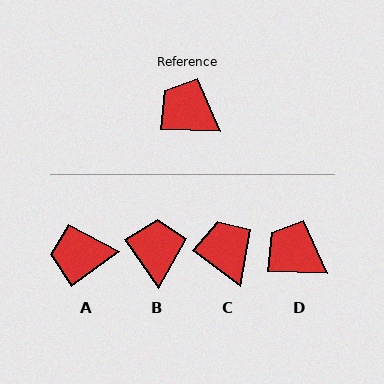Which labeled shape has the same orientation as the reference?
D.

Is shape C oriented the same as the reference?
No, it is off by about 35 degrees.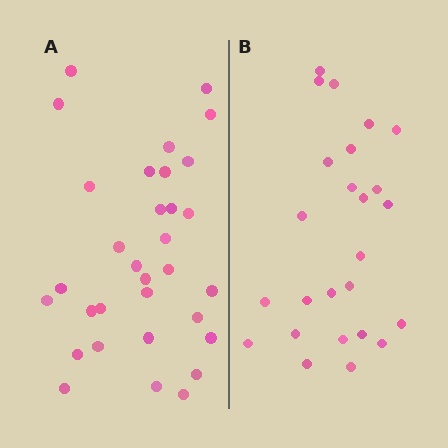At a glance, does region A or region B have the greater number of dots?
Region A (the left region) has more dots.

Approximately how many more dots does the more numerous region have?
Region A has roughly 8 or so more dots than region B.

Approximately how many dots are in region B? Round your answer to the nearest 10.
About 20 dots. (The exact count is 25, which rounds to 20.)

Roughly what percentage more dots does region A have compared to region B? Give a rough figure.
About 30% more.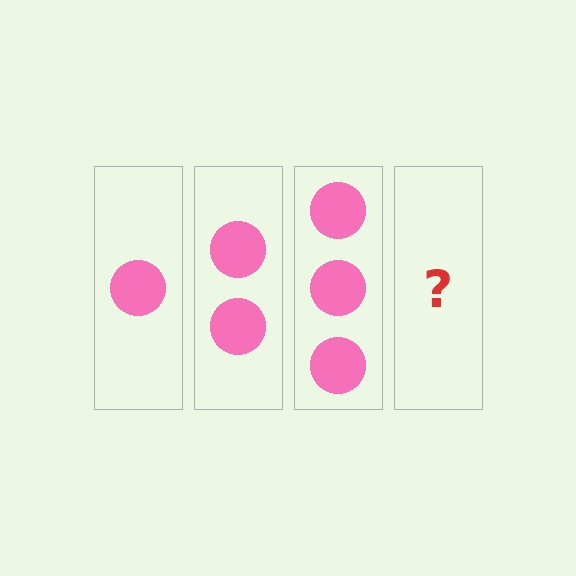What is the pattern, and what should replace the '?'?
The pattern is that each step adds one more circle. The '?' should be 4 circles.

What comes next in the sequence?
The next element should be 4 circles.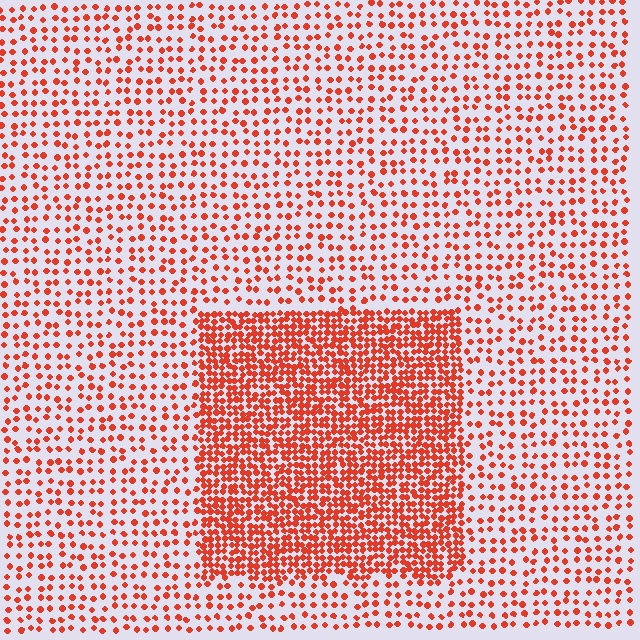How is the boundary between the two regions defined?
The boundary is defined by a change in element density (approximately 2.5x ratio). All elements are the same color, size, and shape.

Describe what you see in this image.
The image contains small red elements arranged at two different densities. A rectangle-shaped region is visible where the elements are more densely packed than the surrounding area.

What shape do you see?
I see a rectangle.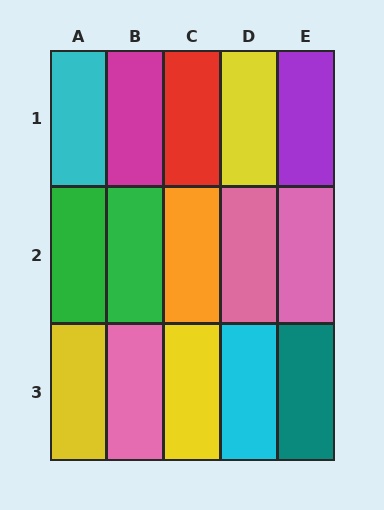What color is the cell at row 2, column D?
Pink.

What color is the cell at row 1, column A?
Cyan.